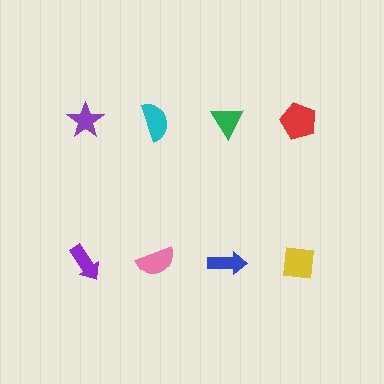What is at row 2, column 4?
A yellow square.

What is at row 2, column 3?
A blue arrow.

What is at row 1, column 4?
A red pentagon.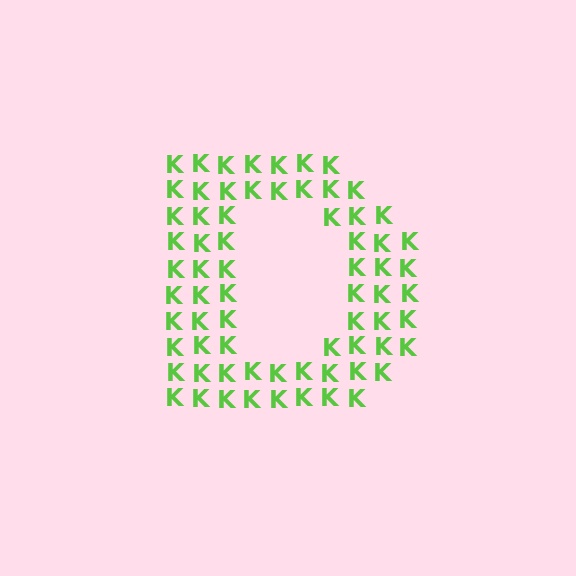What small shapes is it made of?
It is made of small letter K's.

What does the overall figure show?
The overall figure shows the letter D.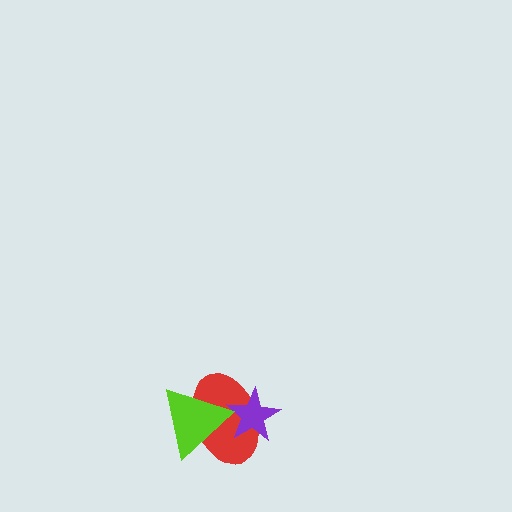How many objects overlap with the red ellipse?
2 objects overlap with the red ellipse.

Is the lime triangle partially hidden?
No, no other shape covers it.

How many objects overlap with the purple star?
2 objects overlap with the purple star.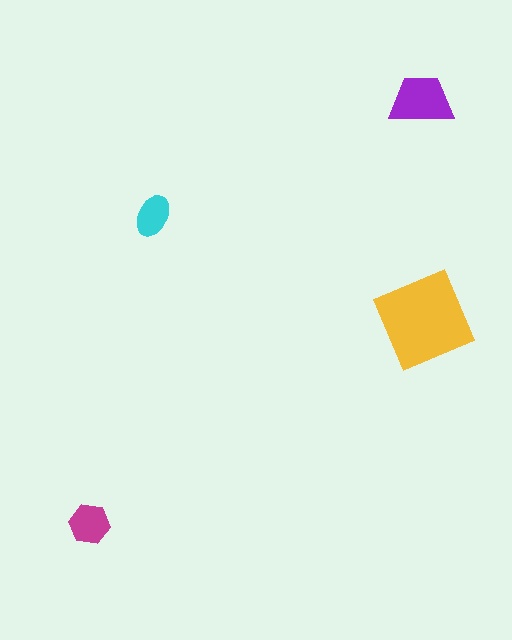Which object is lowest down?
The magenta hexagon is bottommost.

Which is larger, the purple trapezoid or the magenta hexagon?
The purple trapezoid.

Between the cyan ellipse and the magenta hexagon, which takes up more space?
The magenta hexagon.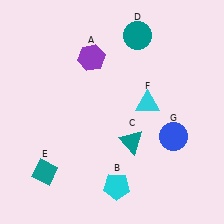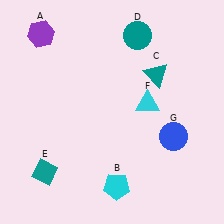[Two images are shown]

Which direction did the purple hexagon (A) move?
The purple hexagon (A) moved left.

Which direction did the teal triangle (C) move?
The teal triangle (C) moved up.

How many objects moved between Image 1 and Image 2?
2 objects moved between the two images.